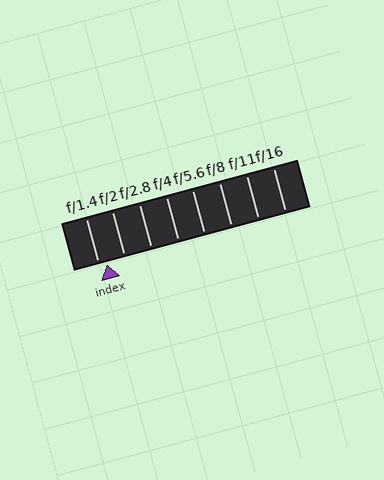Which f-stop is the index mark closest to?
The index mark is closest to f/1.4.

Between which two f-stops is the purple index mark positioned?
The index mark is between f/1.4 and f/2.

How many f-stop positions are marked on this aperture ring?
There are 8 f-stop positions marked.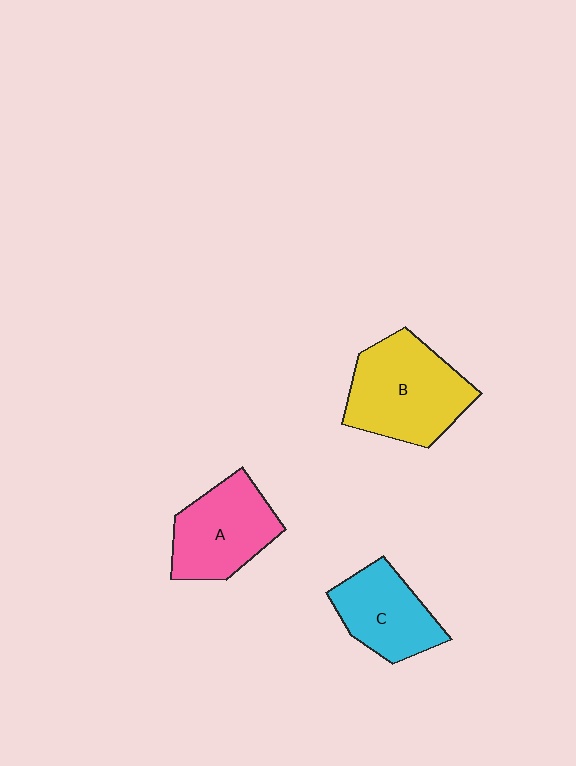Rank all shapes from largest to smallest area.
From largest to smallest: B (yellow), A (pink), C (cyan).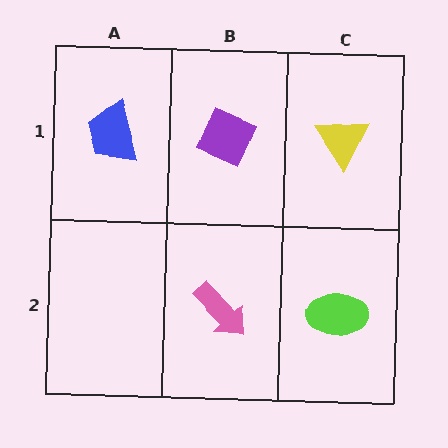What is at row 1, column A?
A blue trapezoid.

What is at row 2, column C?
A lime ellipse.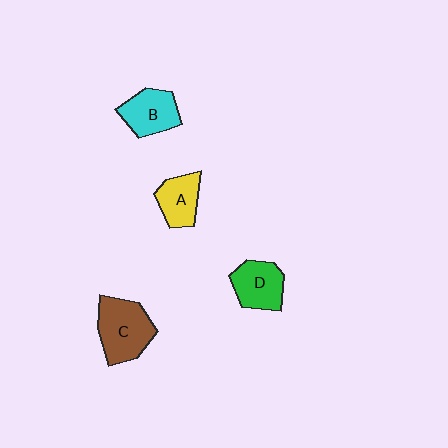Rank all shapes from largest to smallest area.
From largest to smallest: C (brown), D (green), B (cyan), A (yellow).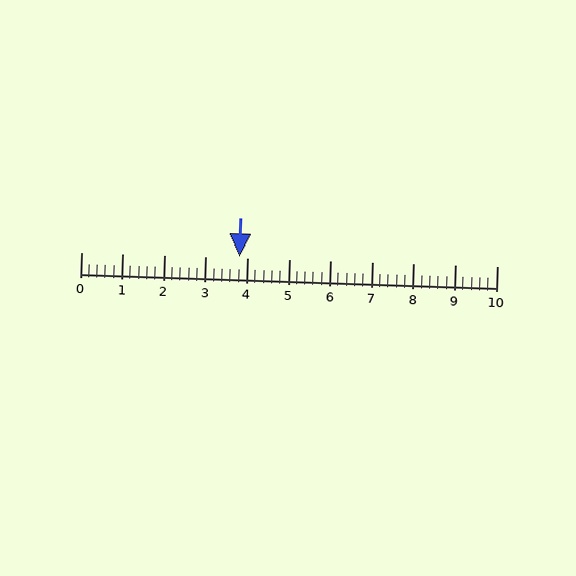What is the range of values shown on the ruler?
The ruler shows values from 0 to 10.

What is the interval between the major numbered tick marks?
The major tick marks are spaced 1 units apart.